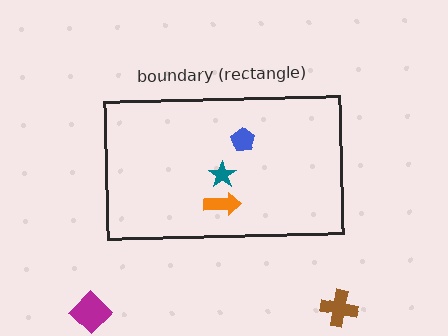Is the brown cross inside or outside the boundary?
Outside.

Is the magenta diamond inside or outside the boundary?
Outside.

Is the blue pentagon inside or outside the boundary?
Inside.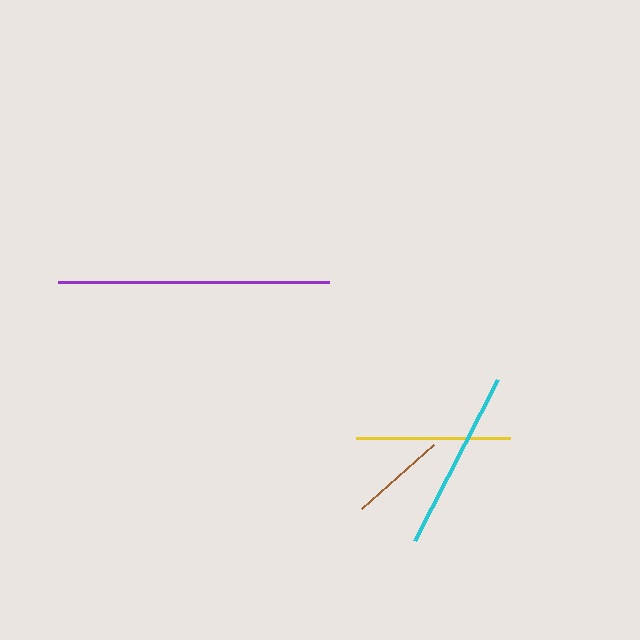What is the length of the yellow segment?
The yellow segment is approximately 155 pixels long.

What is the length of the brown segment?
The brown segment is approximately 97 pixels long.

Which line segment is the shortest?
The brown line is the shortest at approximately 97 pixels.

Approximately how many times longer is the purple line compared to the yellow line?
The purple line is approximately 1.8 times the length of the yellow line.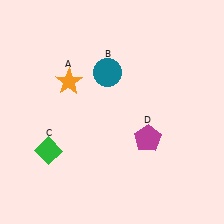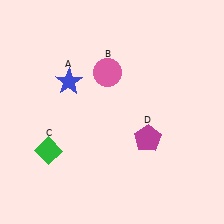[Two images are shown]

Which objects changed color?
A changed from orange to blue. B changed from teal to pink.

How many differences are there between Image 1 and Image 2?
There are 2 differences between the two images.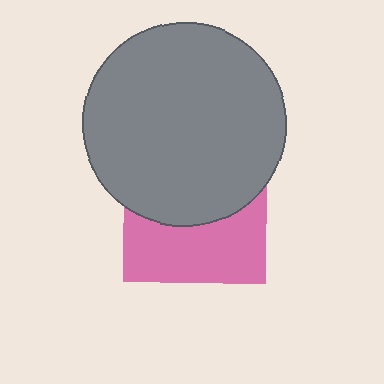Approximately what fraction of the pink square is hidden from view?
Roughly 54% of the pink square is hidden behind the gray circle.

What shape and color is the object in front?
The object in front is a gray circle.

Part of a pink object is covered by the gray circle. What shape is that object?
It is a square.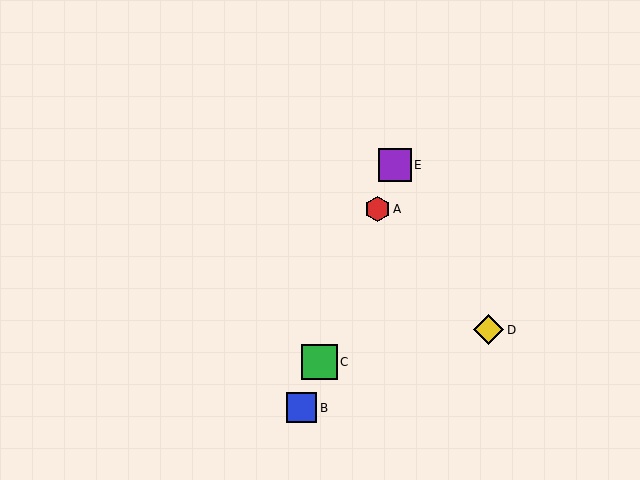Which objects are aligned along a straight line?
Objects A, B, C, E are aligned along a straight line.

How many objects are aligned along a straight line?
4 objects (A, B, C, E) are aligned along a straight line.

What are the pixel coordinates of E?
Object E is at (395, 165).